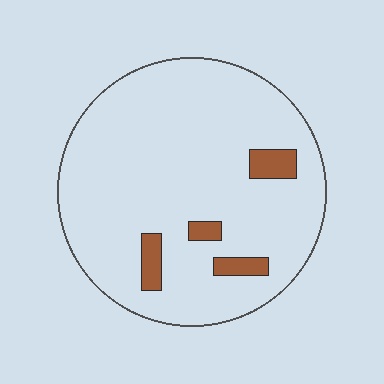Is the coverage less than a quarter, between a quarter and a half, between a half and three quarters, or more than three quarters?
Less than a quarter.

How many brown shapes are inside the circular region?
4.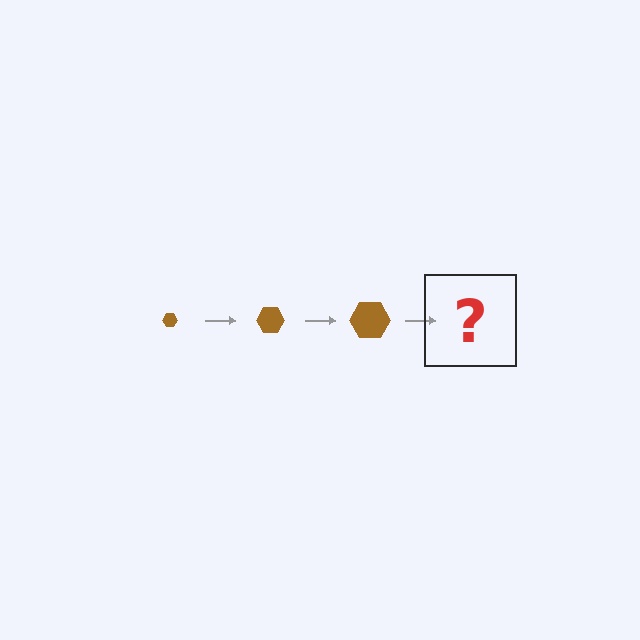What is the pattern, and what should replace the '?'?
The pattern is that the hexagon gets progressively larger each step. The '?' should be a brown hexagon, larger than the previous one.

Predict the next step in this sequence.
The next step is a brown hexagon, larger than the previous one.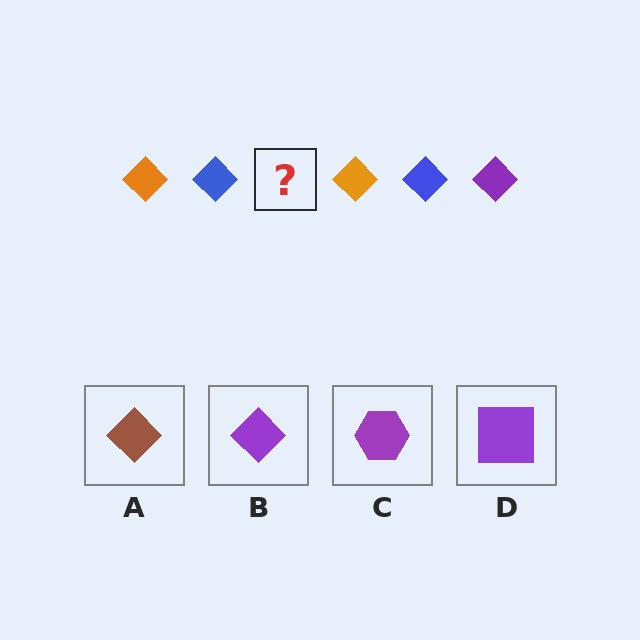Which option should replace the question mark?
Option B.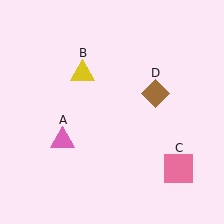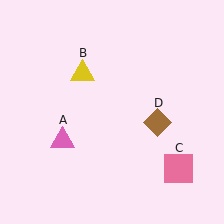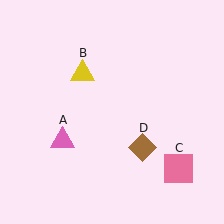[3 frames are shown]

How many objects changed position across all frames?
1 object changed position: brown diamond (object D).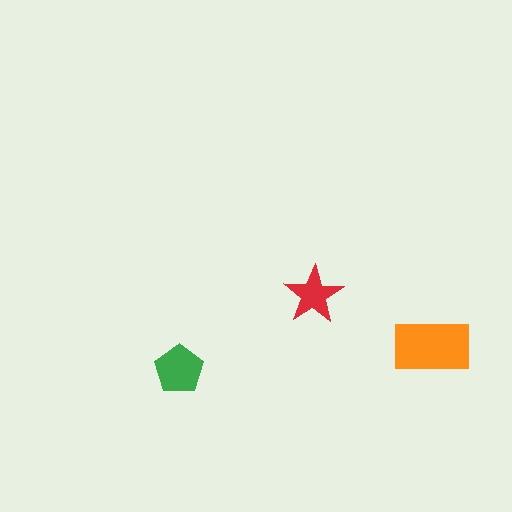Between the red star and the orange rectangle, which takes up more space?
The orange rectangle.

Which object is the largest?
The orange rectangle.